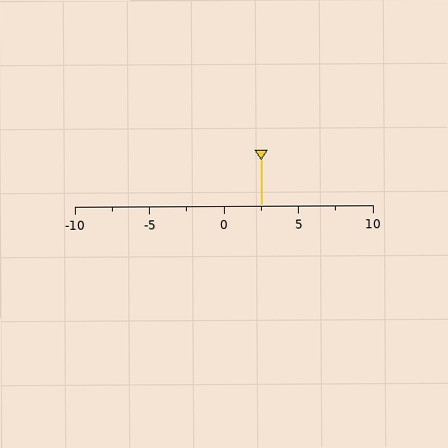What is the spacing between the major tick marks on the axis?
The major ticks are spaced 5 apart.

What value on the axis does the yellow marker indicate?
The marker indicates approximately 2.5.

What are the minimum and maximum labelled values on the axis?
The axis runs from -10 to 10.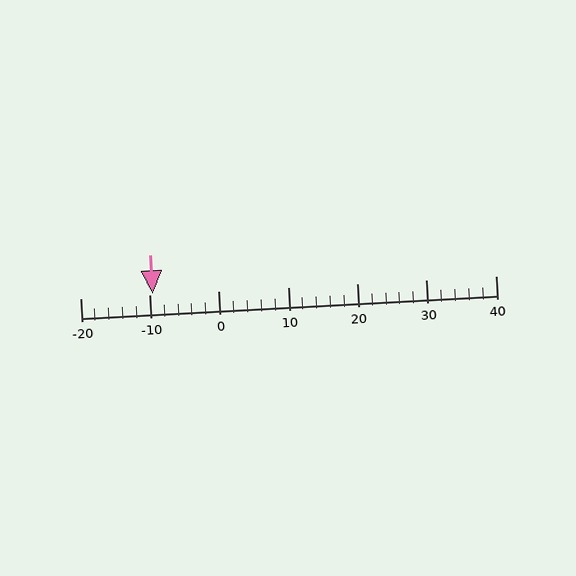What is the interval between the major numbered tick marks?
The major tick marks are spaced 10 units apart.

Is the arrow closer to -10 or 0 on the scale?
The arrow is closer to -10.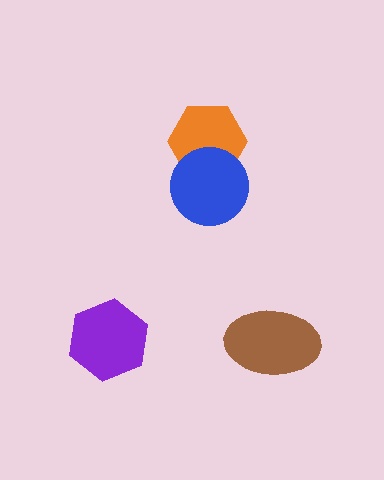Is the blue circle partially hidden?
No, no other shape covers it.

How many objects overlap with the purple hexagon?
0 objects overlap with the purple hexagon.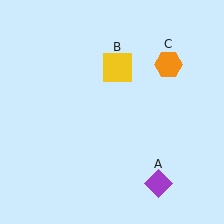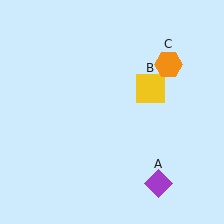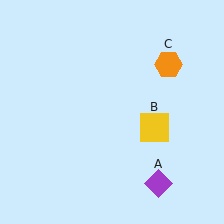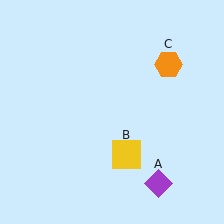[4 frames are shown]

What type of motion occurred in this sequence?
The yellow square (object B) rotated clockwise around the center of the scene.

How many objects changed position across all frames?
1 object changed position: yellow square (object B).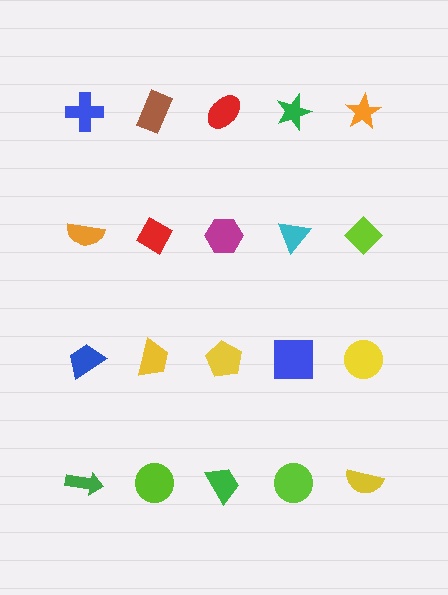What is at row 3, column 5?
A yellow circle.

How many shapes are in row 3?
5 shapes.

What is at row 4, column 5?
A yellow semicircle.